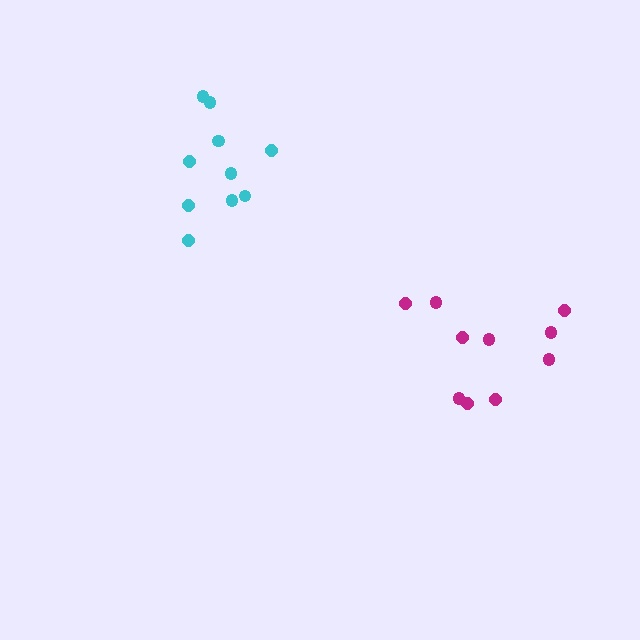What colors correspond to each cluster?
The clusters are colored: magenta, cyan.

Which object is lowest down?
The magenta cluster is bottommost.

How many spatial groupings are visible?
There are 2 spatial groupings.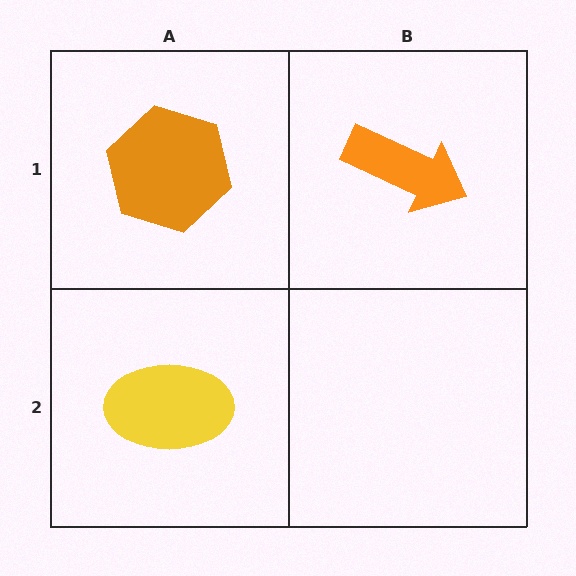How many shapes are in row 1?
2 shapes.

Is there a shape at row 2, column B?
No, that cell is empty.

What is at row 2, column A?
A yellow ellipse.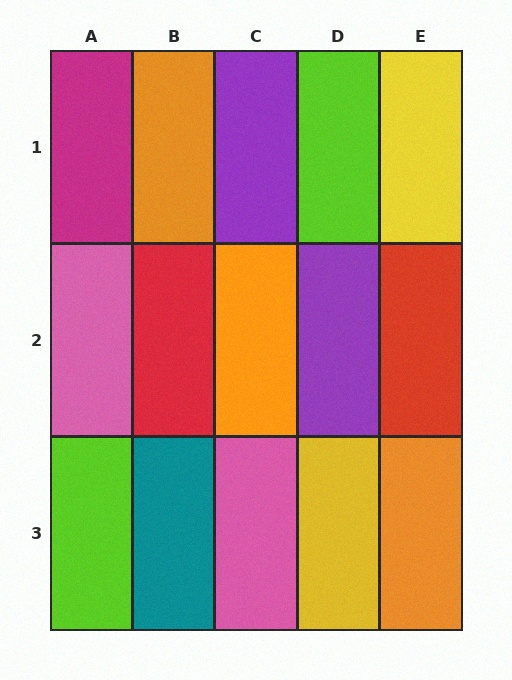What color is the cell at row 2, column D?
Purple.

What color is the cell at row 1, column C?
Purple.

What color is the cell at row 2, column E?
Red.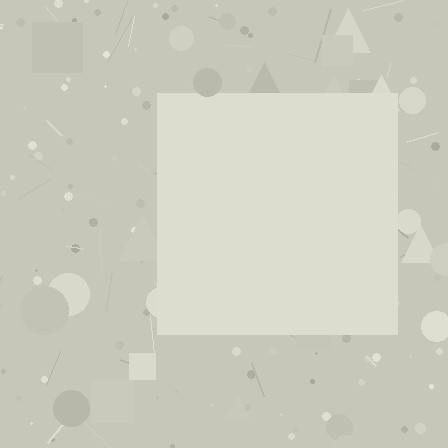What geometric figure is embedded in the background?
A square is embedded in the background.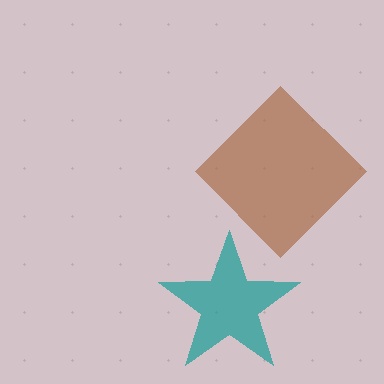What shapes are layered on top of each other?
The layered shapes are: a teal star, a brown diamond.